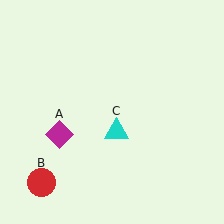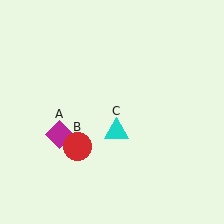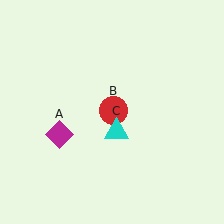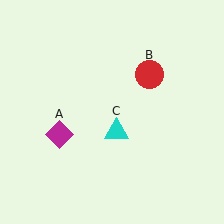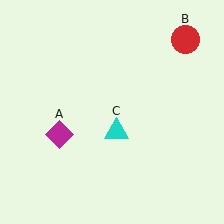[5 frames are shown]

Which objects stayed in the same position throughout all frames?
Magenta diamond (object A) and cyan triangle (object C) remained stationary.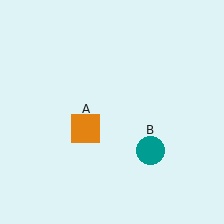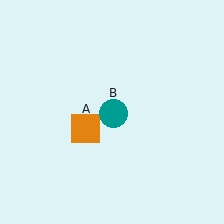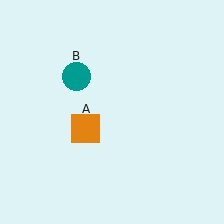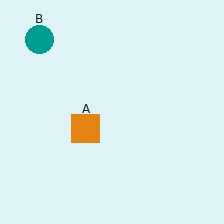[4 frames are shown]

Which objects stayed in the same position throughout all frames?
Orange square (object A) remained stationary.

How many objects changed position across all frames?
1 object changed position: teal circle (object B).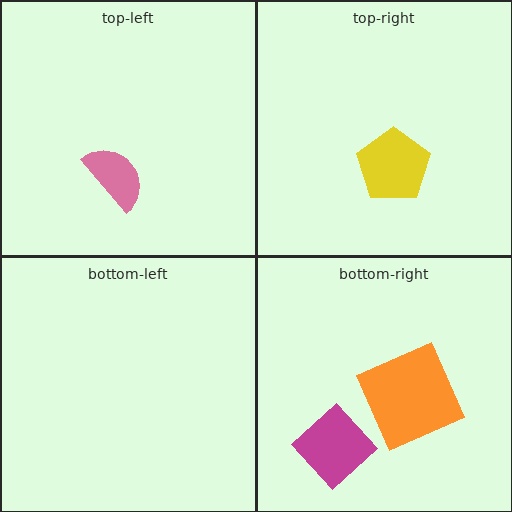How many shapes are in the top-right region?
1.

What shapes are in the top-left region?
The pink semicircle.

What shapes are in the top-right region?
The yellow pentagon.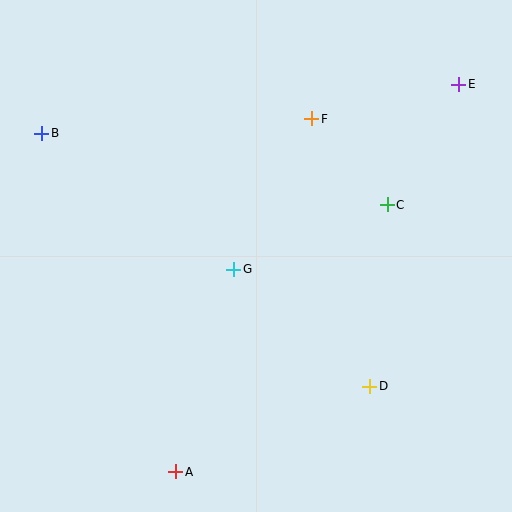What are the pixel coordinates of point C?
Point C is at (387, 205).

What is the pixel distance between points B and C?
The distance between B and C is 353 pixels.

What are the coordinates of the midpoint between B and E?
The midpoint between B and E is at (250, 109).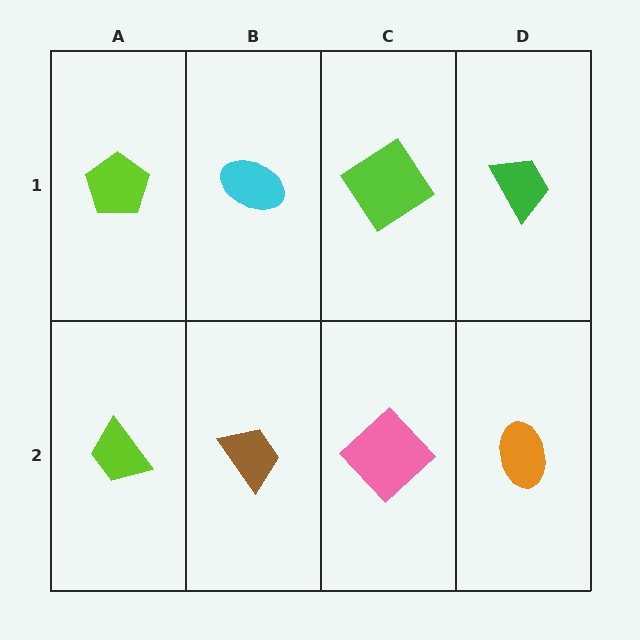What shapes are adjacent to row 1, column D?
An orange ellipse (row 2, column D), a lime diamond (row 1, column C).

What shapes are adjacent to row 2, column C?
A lime diamond (row 1, column C), a brown trapezoid (row 2, column B), an orange ellipse (row 2, column D).